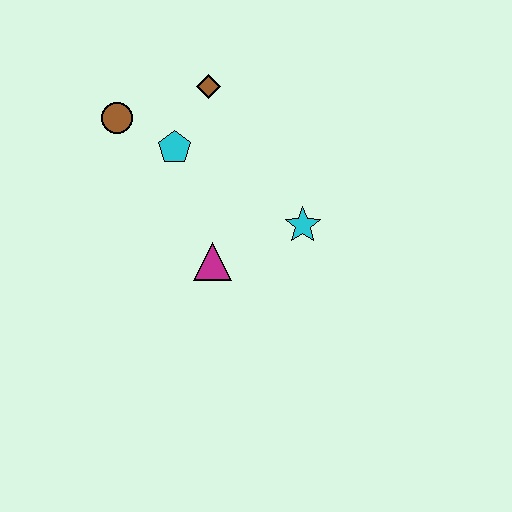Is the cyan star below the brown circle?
Yes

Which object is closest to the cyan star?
The magenta triangle is closest to the cyan star.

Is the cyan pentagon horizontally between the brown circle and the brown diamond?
Yes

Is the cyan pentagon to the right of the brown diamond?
No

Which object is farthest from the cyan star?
The brown circle is farthest from the cyan star.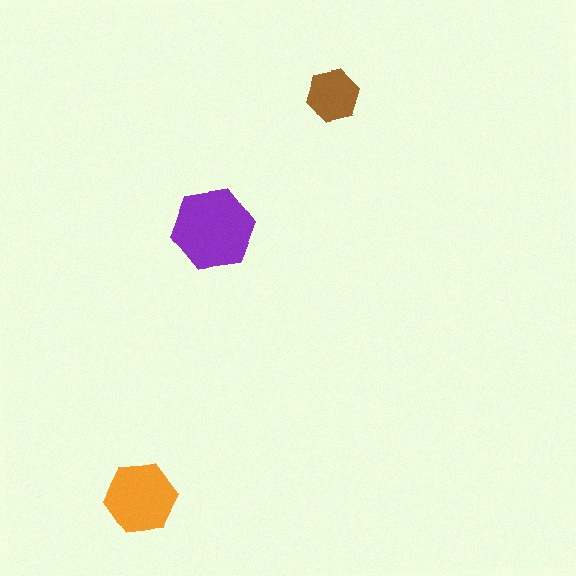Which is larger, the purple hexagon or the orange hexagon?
The purple one.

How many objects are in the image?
There are 3 objects in the image.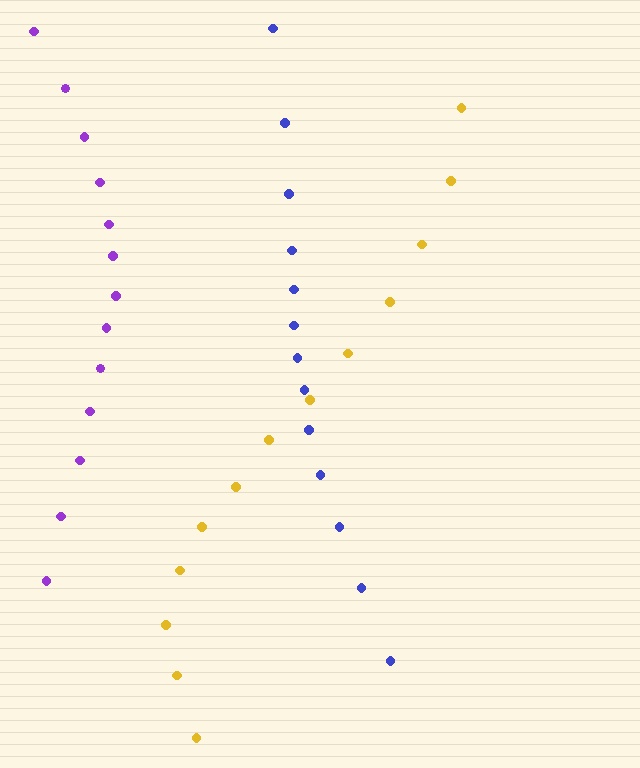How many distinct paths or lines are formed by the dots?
There are 3 distinct paths.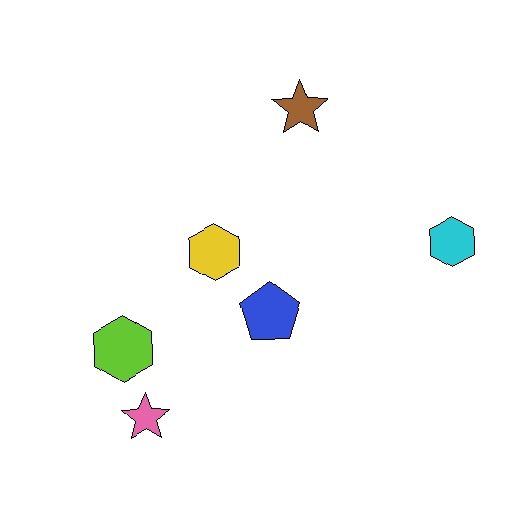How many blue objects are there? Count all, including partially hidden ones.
There is 1 blue object.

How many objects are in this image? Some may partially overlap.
There are 6 objects.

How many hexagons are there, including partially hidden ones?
There are 3 hexagons.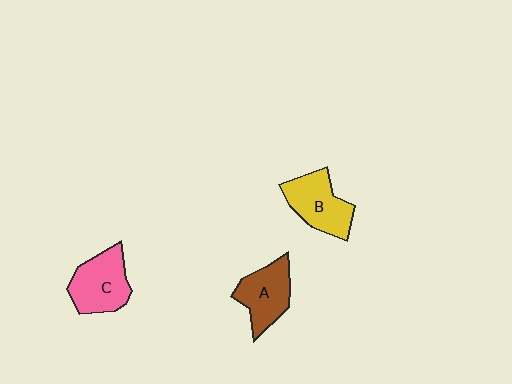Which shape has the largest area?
Shape C (pink).